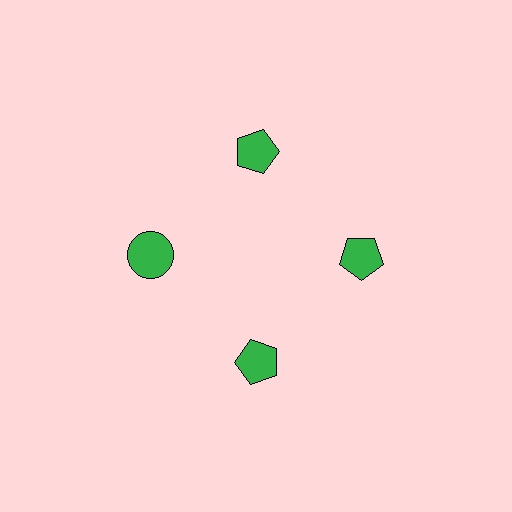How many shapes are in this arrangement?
There are 4 shapes arranged in a ring pattern.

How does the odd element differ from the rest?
It has a different shape: circle instead of pentagon.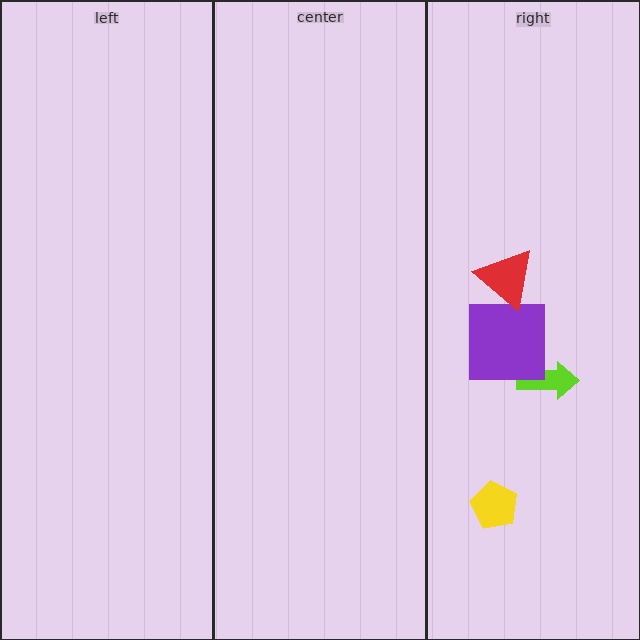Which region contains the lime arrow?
The right region.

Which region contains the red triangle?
The right region.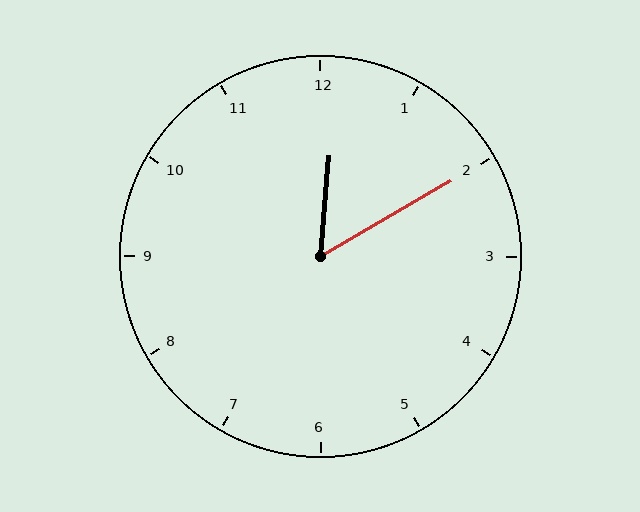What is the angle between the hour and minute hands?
Approximately 55 degrees.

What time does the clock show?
12:10.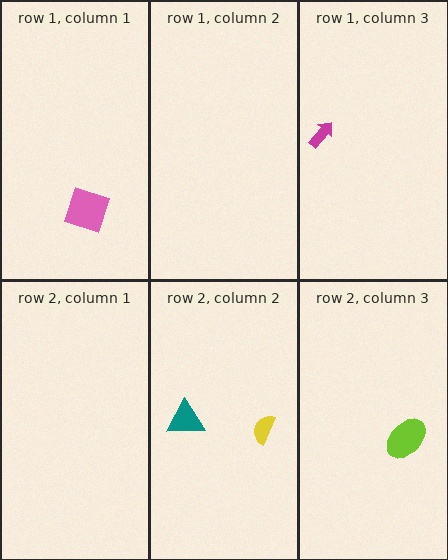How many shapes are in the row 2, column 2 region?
2.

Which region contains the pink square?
The row 1, column 1 region.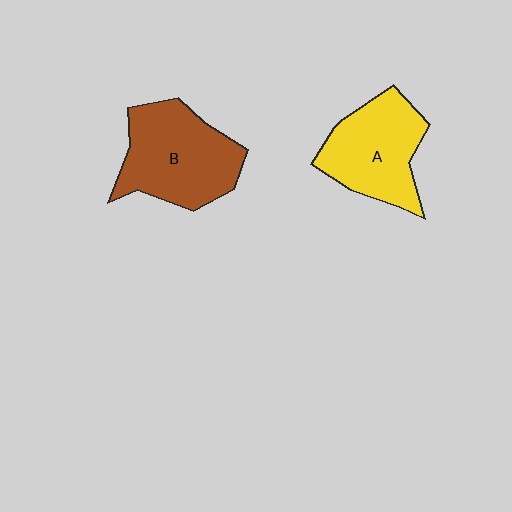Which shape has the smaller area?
Shape A (yellow).